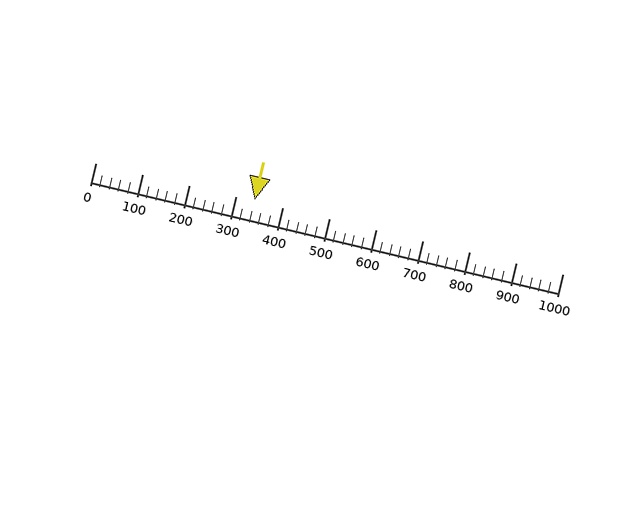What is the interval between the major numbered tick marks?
The major tick marks are spaced 100 units apart.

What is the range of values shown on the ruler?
The ruler shows values from 0 to 1000.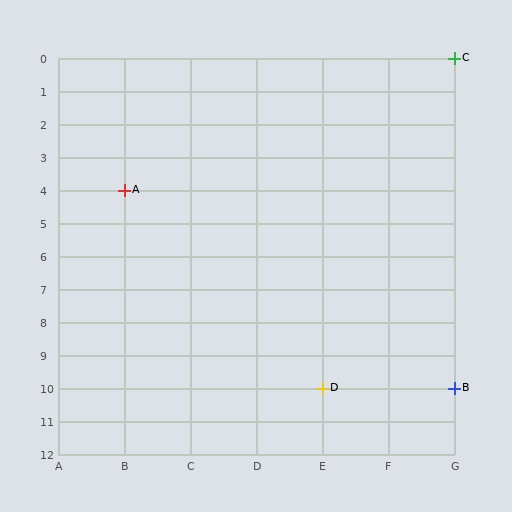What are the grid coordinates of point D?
Point D is at grid coordinates (E, 10).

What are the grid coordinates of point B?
Point B is at grid coordinates (G, 10).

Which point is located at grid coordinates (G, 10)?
Point B is at (G, 10).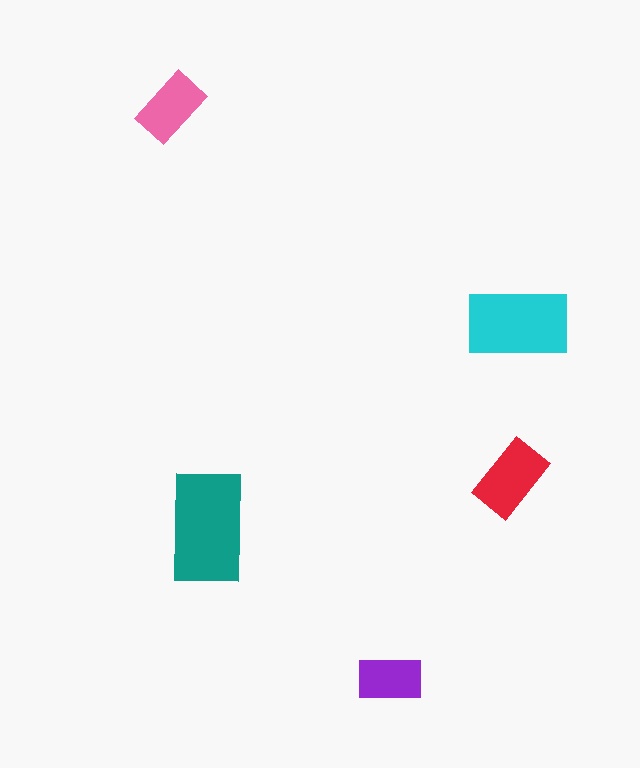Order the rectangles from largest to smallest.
the teal one, the cyan one, the red one, the pink one, the purple one.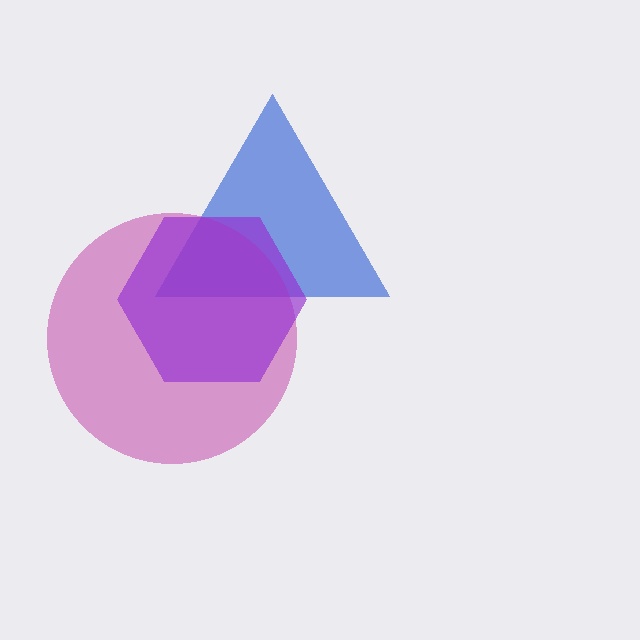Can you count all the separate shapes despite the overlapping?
Yes, there are 3 separate shapes.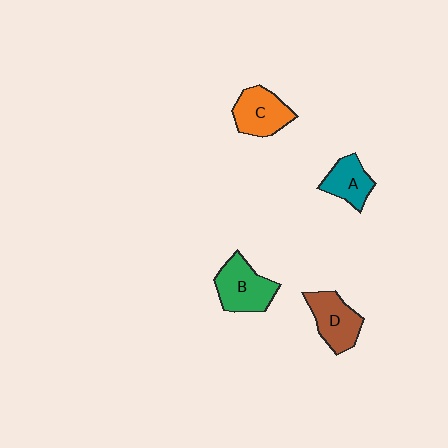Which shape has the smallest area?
Shape A (teal).